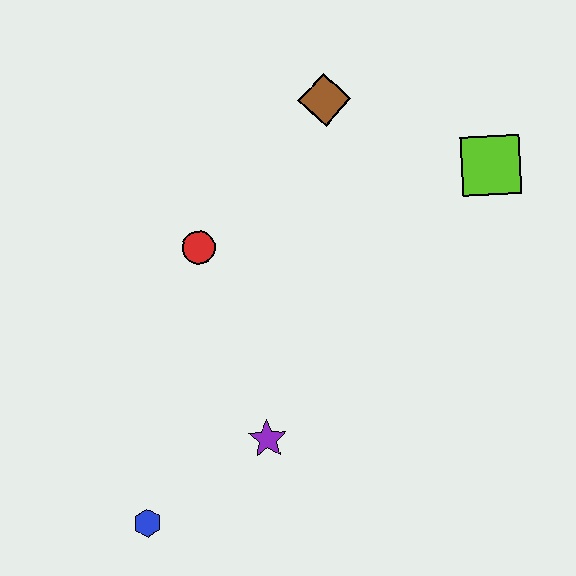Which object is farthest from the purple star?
The lime square is farthest from the purple star.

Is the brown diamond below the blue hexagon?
No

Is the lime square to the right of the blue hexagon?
Yes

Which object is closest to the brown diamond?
The lime square is closest to the brown diamond.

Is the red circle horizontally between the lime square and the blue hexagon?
Yes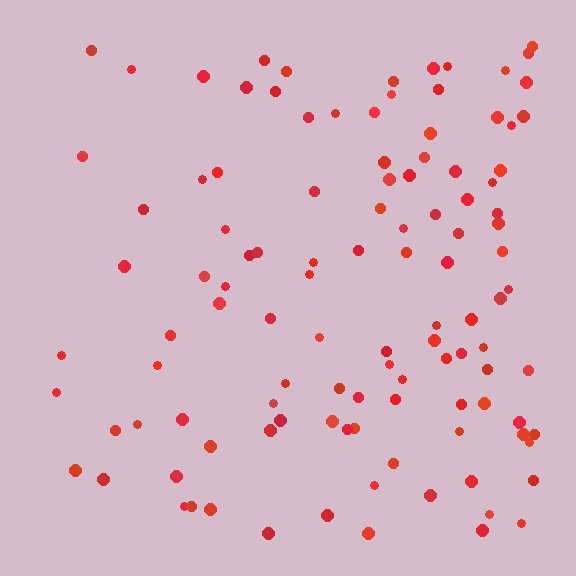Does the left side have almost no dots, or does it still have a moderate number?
Still a moderate number, just noticeably fewer than the right.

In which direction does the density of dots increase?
From left to right, with the right side densest.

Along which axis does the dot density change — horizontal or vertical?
Horizontal.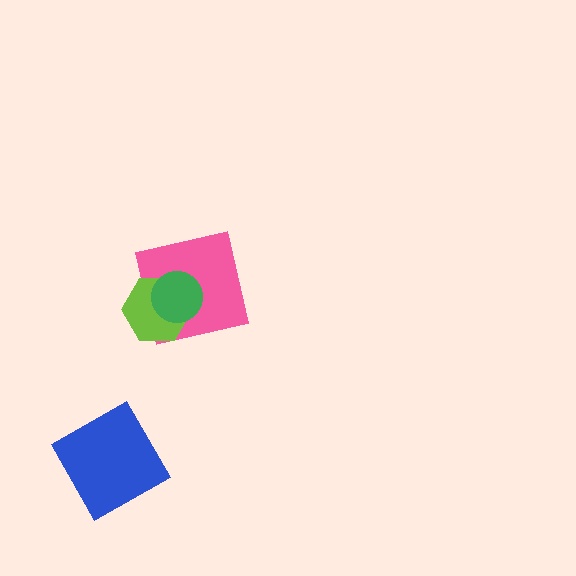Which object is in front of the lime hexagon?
The green circle is in front of the lime hexagon.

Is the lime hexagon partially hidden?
Yes, it is partially covered by another shape.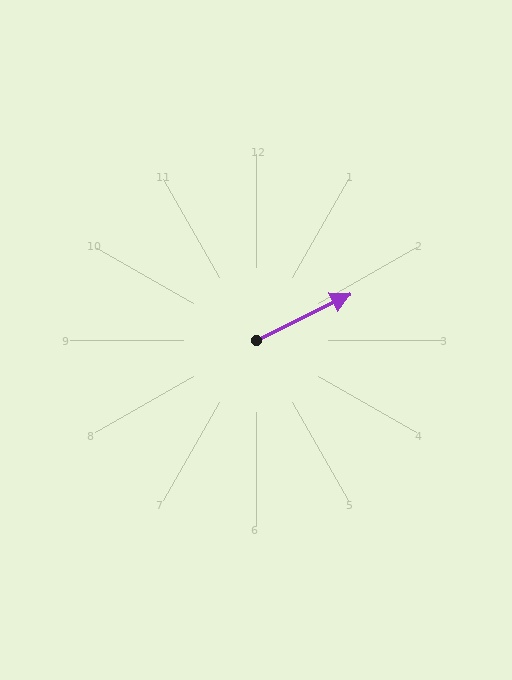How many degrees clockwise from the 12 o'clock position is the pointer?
Approximately 64 degrees.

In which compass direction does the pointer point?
Northeast.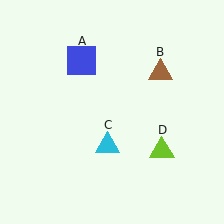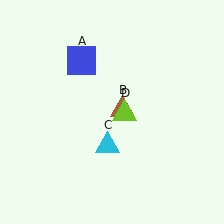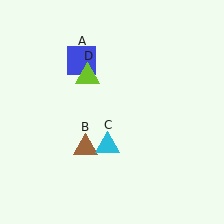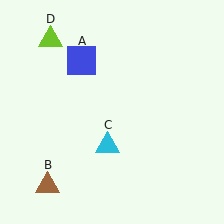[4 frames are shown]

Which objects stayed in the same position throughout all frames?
Blue square (object A) and cyan triangle (object C) remained stationary.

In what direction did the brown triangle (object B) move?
The brown triangle (object B) moved down and to the left.